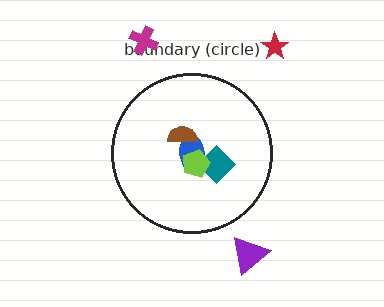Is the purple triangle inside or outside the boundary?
Outside.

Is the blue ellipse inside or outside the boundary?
Inside.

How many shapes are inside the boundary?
4 inside, 3 outside.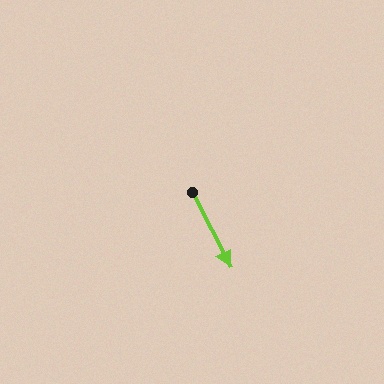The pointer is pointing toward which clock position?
Roughly 5 o'clock.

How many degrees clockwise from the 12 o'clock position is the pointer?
Approximately 153 degrees.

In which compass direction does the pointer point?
Southeast.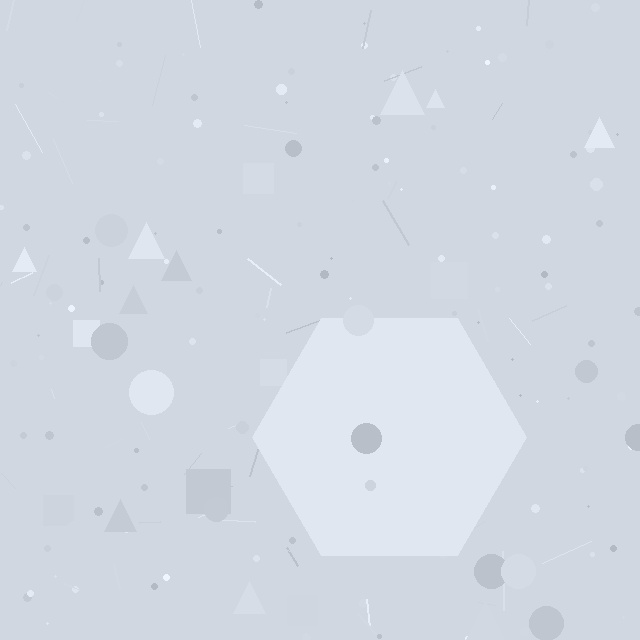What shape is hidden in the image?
A hexagon is hidden in the image.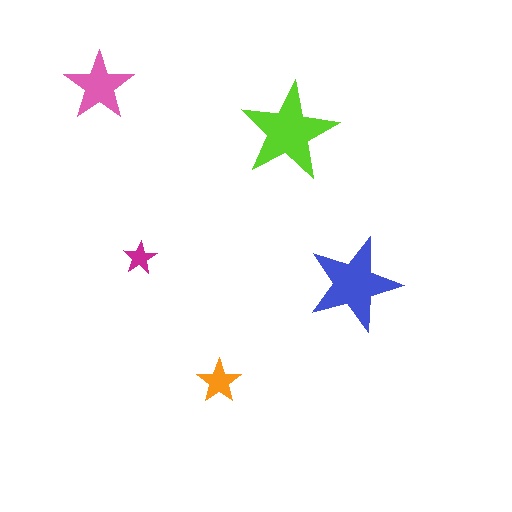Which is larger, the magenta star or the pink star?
The pink one.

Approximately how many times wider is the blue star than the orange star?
About 2 times wider.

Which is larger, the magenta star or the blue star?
The blue one.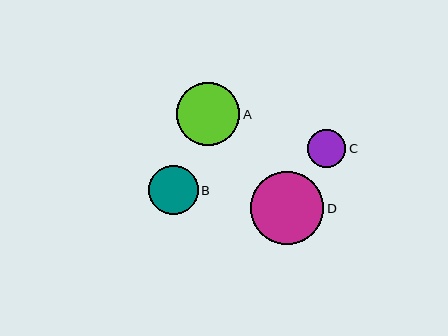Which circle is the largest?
Circle D is the largest with a size of approximately 73 pixels.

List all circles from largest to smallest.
From largest to smallest: D, A, B, C.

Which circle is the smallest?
Circle C is the smallest with a size of approximately 38 pixels.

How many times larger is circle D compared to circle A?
Circle D is approximately 1.2 times the size of circle A.